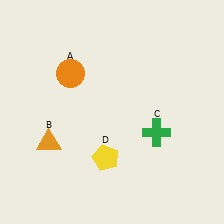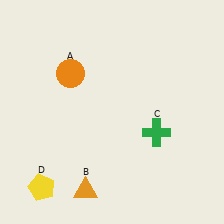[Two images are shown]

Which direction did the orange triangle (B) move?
The orange triangle (B) moved down.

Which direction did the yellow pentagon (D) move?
The yellow pentagon (D) moved left.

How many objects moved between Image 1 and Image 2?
2 objects moved between the two images.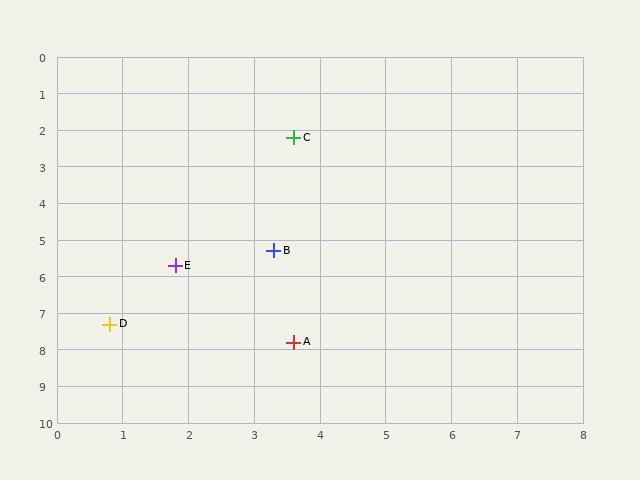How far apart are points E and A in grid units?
Points E and A are about 2.8 grid units apart.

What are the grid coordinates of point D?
Point D is at approximately (0.8, 7.3).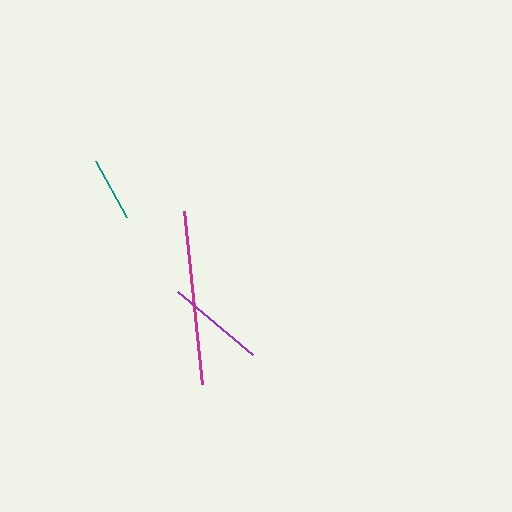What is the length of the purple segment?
The purple segment is approximately 98 pixels long.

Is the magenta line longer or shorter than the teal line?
The magenta line is longer than the teal line.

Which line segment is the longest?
The magenta line is the longest at approximately 174 pixels.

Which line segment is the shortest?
The teal line is the shortest at approximately 64 pixels.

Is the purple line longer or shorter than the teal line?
The purple line is longer than the teal line.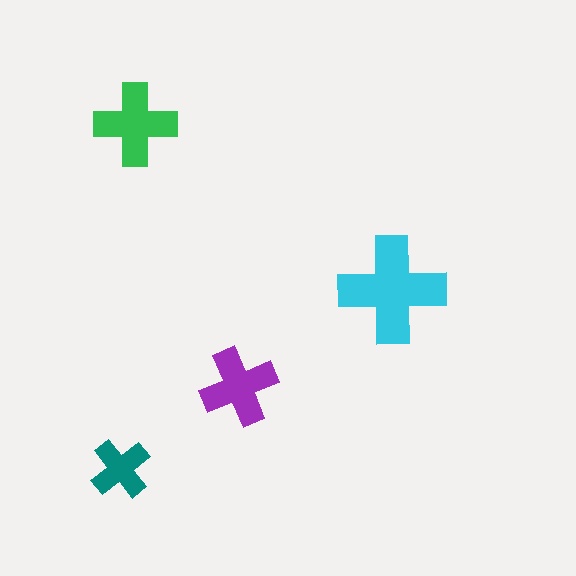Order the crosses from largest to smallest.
the cyan one, the green one, the purple one, the teal one.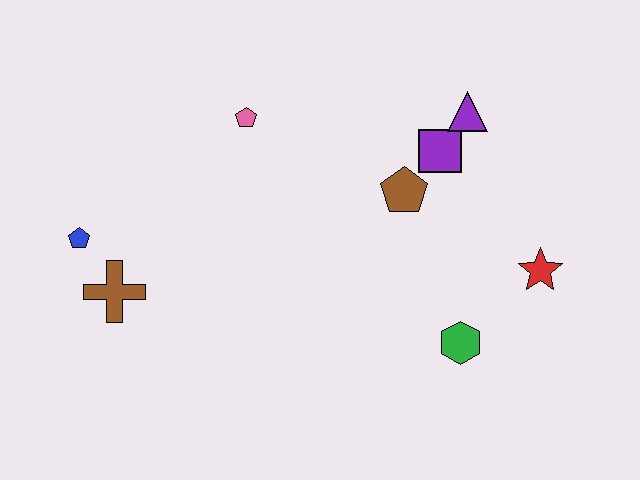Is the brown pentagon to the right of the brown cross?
Yes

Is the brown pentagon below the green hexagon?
No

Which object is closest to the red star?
The green hexagon is closest to the red star.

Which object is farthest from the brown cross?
The red star is farthest from the brown cross.